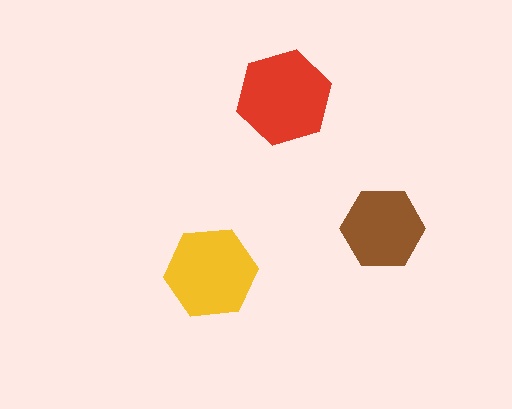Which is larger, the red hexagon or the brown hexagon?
The red one.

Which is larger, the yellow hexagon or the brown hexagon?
The yellow one.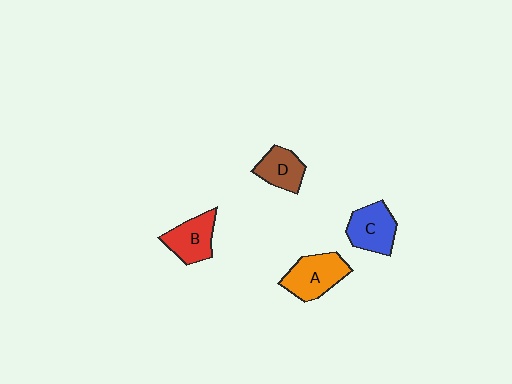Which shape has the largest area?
Shape A (orange).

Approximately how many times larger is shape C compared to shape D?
Approximately 1.3 times.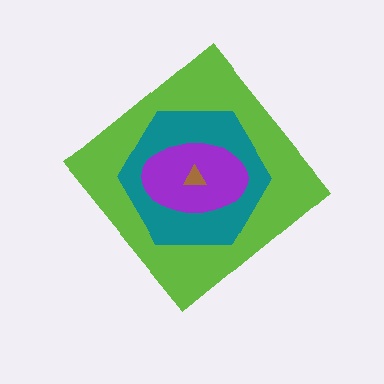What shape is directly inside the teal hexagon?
The purple ellipse.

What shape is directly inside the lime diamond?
The teal hexagon.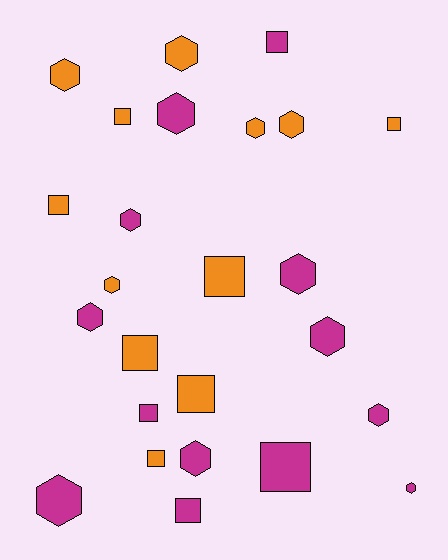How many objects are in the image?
There are 25 objects.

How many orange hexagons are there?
There are 5 orange hexagons.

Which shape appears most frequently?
Hexagon, with 14 objects.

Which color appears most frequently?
Magenta, with 13 objects.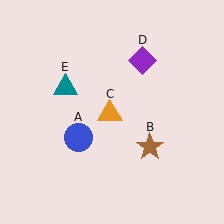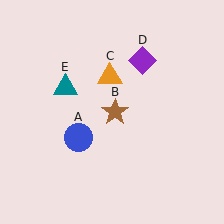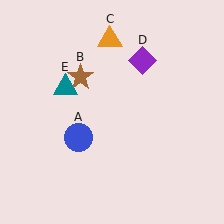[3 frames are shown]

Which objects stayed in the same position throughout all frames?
Blue circle (object A) and purple diamond (object D) and teal triangle (object E) remained stationary.